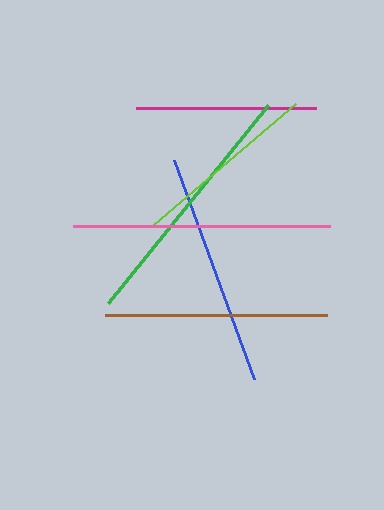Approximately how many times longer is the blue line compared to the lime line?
The blue line is approximately 1.3 times the length of the lime line.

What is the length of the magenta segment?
The magenta segment is approximately 180 pixels long.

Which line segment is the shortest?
The magenta line is the shortest at approximately 180 pixels.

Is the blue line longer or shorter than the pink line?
The pink line is longer than the blue line.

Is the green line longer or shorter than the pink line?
The pink line is longer than the green line.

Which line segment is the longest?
The pink line is the longest at approximately 257 pixels.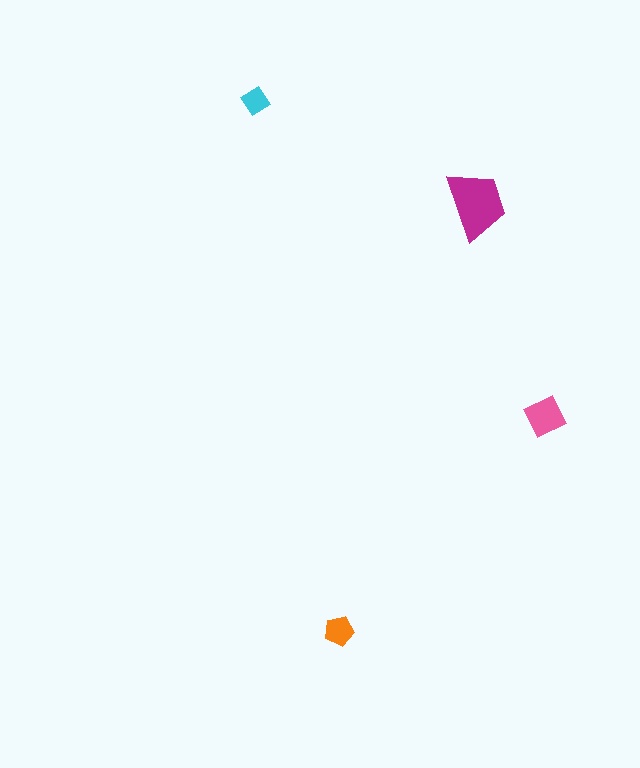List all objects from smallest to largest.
The cyan diamond, the orange pentagon, the pink square, the magenta trapezoid.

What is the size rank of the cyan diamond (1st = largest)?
4th.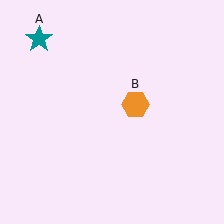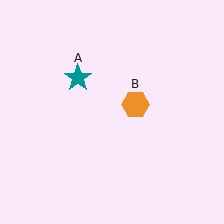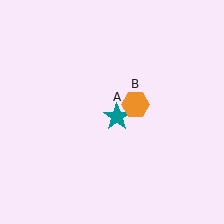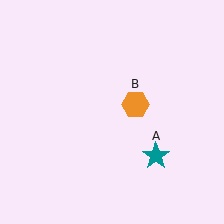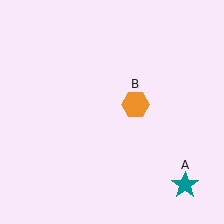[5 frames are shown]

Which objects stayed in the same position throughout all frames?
Orange hexagon (object B) remained stationary.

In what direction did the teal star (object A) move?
The teal star (object A) moved down and to the right.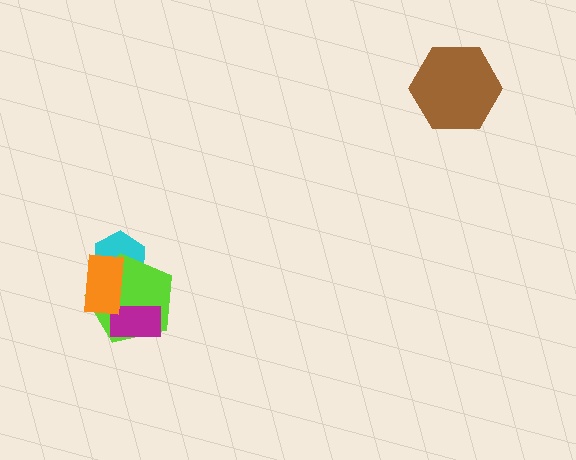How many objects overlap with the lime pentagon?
3 objects overlap with the lime pentagon.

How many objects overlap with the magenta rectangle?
1 object overlaps with the magenta rectangle.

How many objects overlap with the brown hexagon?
0 objects overlap with the brown hexagon.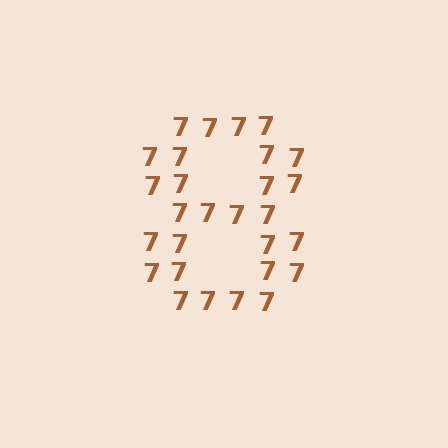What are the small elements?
The small elements are digit 7's.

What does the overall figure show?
The overall figure shows the digit 8.